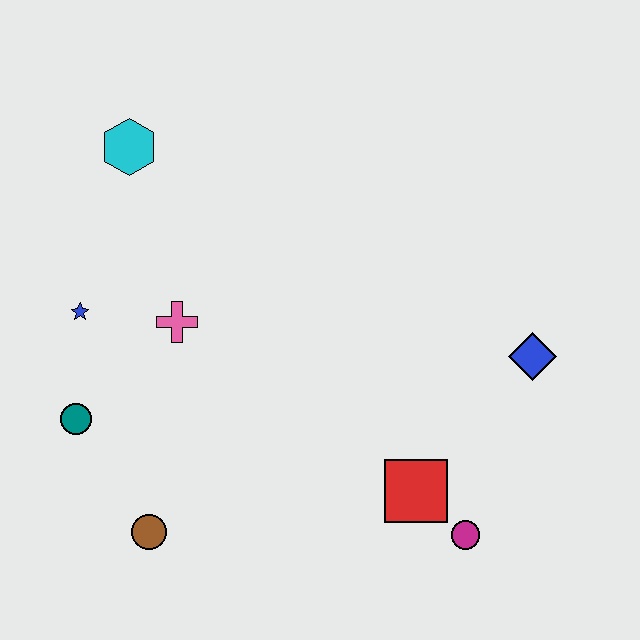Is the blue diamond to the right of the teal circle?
Yes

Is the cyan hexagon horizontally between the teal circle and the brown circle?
Yes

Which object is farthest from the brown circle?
The blue diamond is farthest from the brown circle.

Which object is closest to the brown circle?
The teal circle is closest to the brown circle.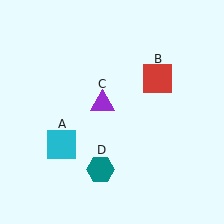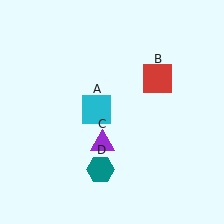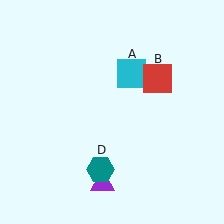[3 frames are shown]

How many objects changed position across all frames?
2 objects changed position: cyan square (object A), purple triangle (object C).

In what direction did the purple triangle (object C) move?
The purple triangle (object C) moved down.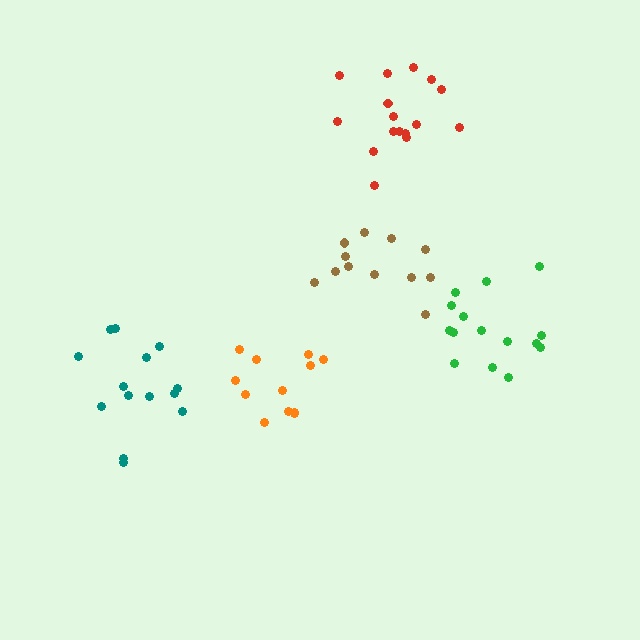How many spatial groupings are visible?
There are 5 spatial groupings.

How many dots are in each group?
Group 1: 15 dots, Group 2: 12 dots, Group 3: 12 dots, Group 4: 16 dots, Group 5: 14 dots (69 total).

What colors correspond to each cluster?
The clusters are colored: green, orange, brown, red, teal.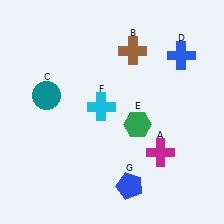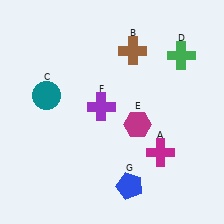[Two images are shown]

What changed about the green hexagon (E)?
In Image 1, E is green. In Image 2, it changed to magenta.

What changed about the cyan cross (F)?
In Image 1, F is cyan. In Image 2, it changed to purple.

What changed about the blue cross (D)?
In Image 1, D is blue. In Image 2, it changed to green.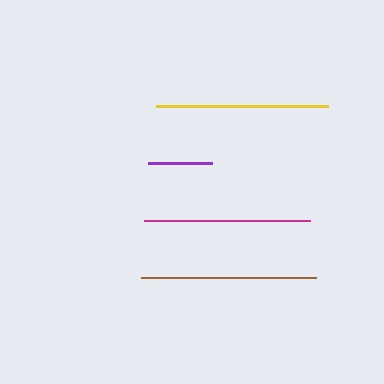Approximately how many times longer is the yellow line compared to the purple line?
The yellow line is approximately 2.7 times the length of the purple line.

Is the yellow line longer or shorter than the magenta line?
The yellow line is longer than the magenta line.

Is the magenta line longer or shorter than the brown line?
The brown line is longer than the magenta line.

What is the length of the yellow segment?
The yellow segment is approximately 173 pixels long.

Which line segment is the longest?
The brown line is the longest at approximately 175 pixels.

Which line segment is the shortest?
The purple line is the shortest at approximately 64 pixels.